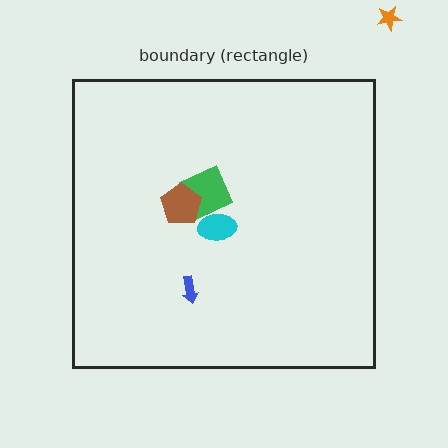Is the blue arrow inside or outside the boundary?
Inside.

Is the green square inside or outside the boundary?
Inside.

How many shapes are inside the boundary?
4 inside, 1 outside.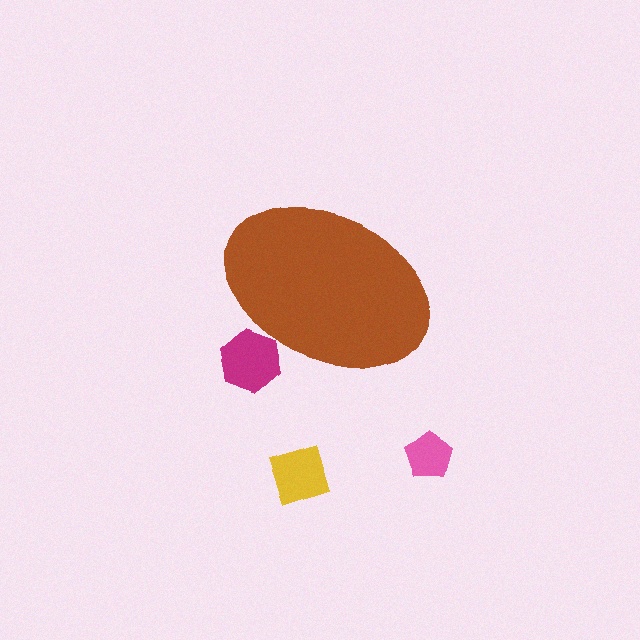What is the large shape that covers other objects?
A brown ellipse.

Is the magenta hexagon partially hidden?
Yes, the magenta hexagon is partially hidden behind the brown ellipse.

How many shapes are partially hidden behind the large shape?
1 shape is partially hidden.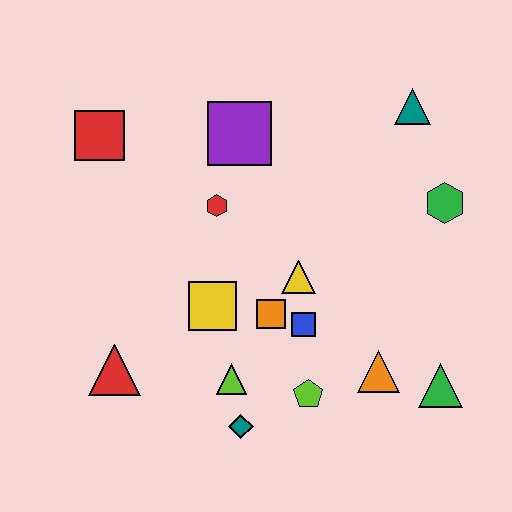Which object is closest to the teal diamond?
The lime triangle is closest to the teal diamond.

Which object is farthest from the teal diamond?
The teal triangle is farthest from the teal diamond.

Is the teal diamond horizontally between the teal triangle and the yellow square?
Yes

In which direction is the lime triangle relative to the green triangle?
The lime triangle is to the left of the green triangle.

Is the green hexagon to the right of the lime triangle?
Yes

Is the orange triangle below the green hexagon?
Yes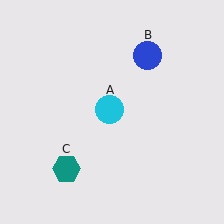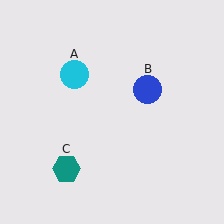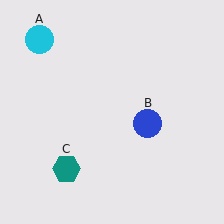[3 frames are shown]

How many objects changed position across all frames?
2 objects changed position: cyan circle (object A), blue circle (object B).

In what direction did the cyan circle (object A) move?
The cyan circle (object A) moved up and to the left.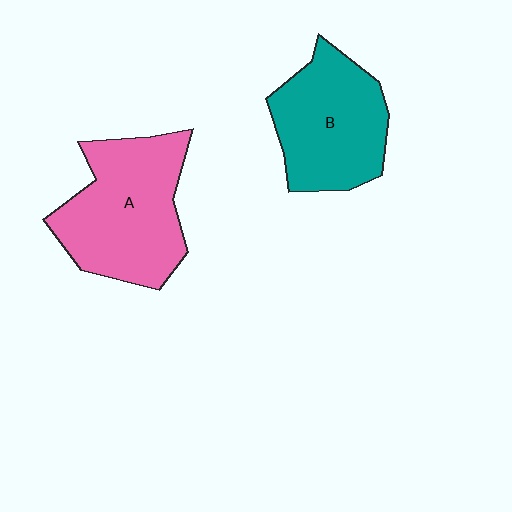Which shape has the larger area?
Shape A (pink).